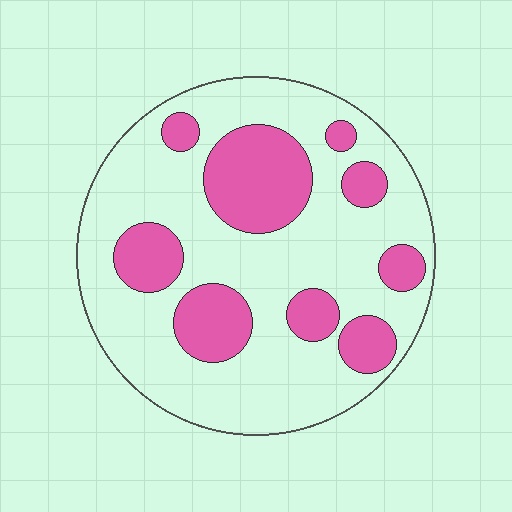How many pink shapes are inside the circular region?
9.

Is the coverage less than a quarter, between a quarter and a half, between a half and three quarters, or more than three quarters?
Between a quarter and a half.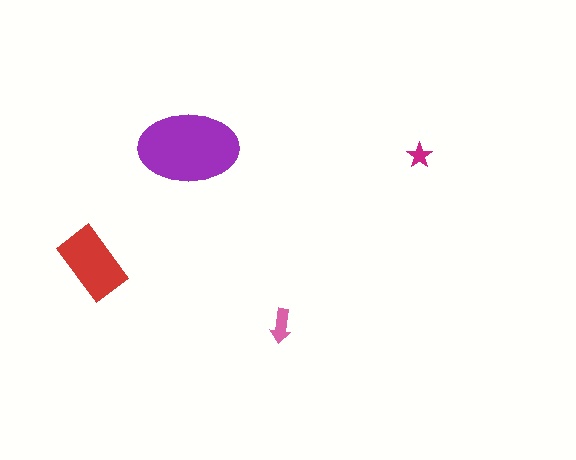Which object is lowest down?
The pink arrow is bottommost.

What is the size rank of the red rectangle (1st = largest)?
2nd.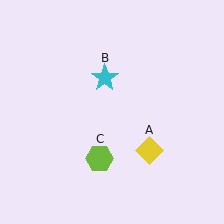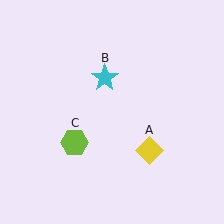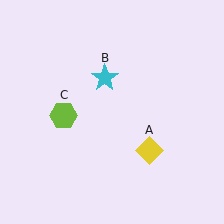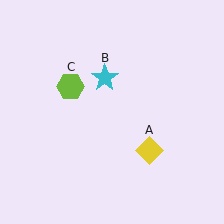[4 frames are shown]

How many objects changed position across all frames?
1 object changed position: lime hexagon (object C).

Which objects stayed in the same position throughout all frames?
Yellow diamond (object A) and cyan star (object B) remained stationary.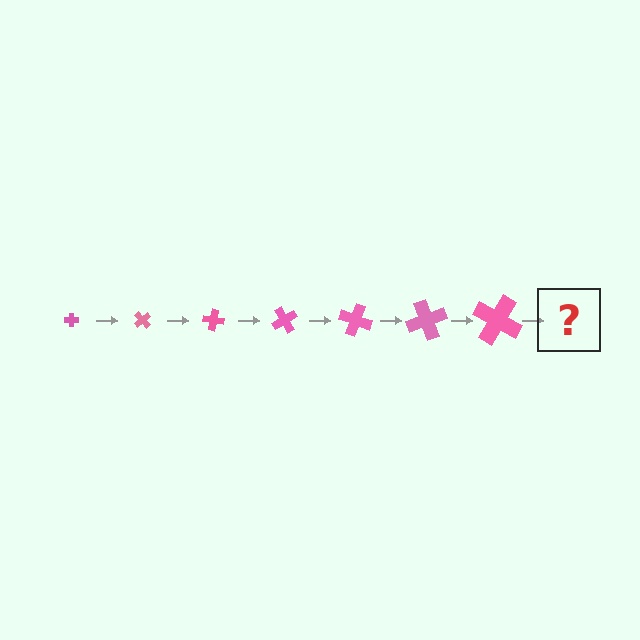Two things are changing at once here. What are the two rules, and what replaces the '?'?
The two rules are that the cross grows larger each step and it rotates 50 degrees each step. The '?' should be a cross, larger than the previous one and rotated 350 degrees from the start.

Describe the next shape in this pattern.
It should be a cross, larger than the previous one and rotated 350 degrees from the start.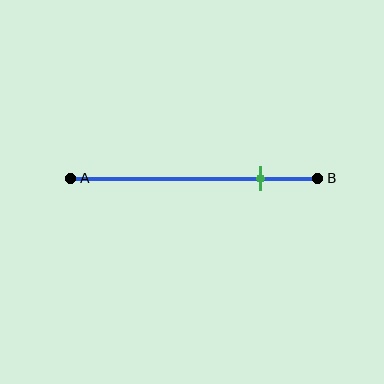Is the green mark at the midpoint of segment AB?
No, the mark is at about 75% from A, not at the 50% midpoint.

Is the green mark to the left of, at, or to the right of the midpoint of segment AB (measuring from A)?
The green mark is to the right of the midpoint of segment AB.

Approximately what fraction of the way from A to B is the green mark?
The green mark is approximately 75% of the way from A to B.